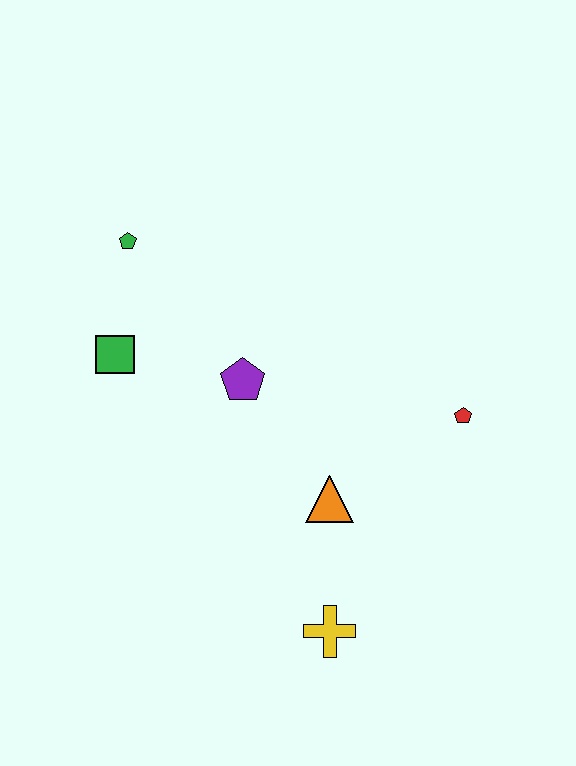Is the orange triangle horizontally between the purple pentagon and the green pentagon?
No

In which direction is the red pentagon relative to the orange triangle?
The red pentagon is to the right of the orange triangle.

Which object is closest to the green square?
The green pentagon is closest to the green square.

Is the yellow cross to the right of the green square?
Yes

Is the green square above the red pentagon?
Yes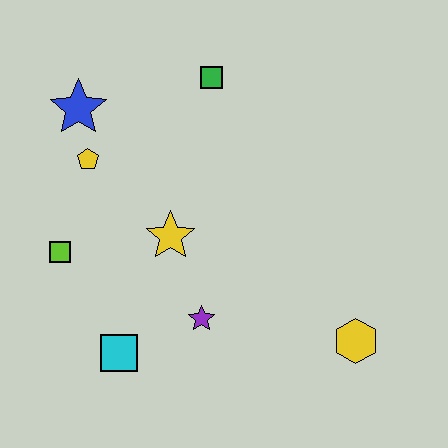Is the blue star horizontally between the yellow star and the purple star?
No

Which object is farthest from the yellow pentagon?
The yellow hexagon is farthest from the yellow pentagon.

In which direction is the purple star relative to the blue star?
The purple star is below the blue star.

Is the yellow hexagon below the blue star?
Yes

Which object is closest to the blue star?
The yellow pentagon is closest to the blue star.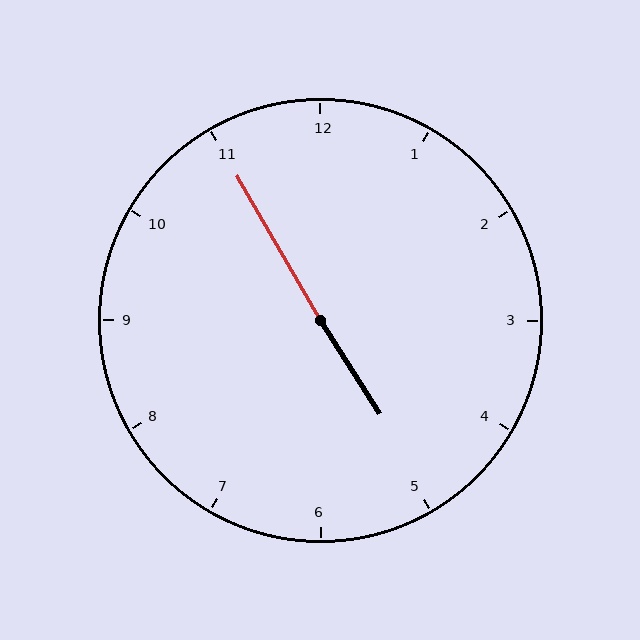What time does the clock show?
4:55.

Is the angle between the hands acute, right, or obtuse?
It is obtuse.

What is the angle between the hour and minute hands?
Approximately 178 degrees.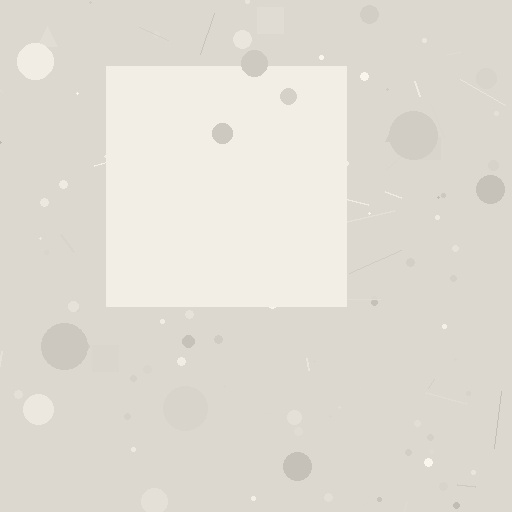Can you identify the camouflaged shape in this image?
The camouflaged shape is a square.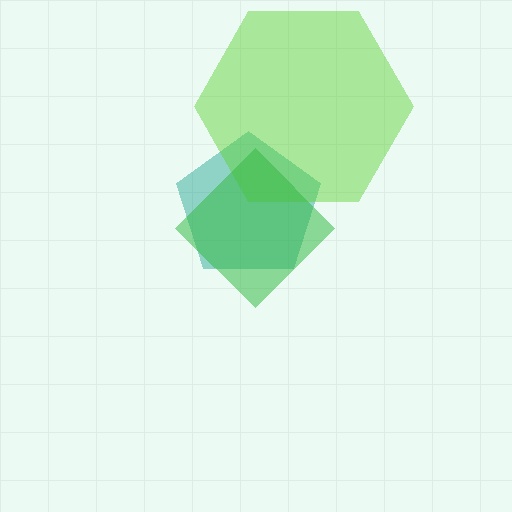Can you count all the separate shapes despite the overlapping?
Yes, there are 3 separate shapes.